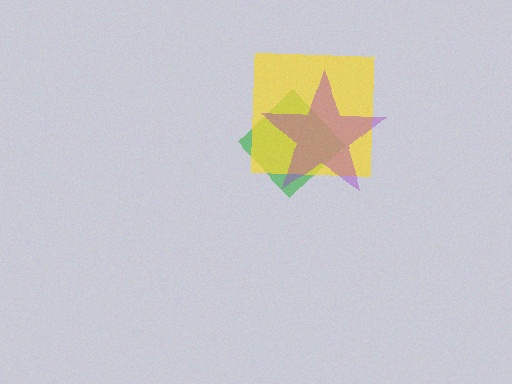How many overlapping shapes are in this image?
There are 3 overlapping shapes in the image.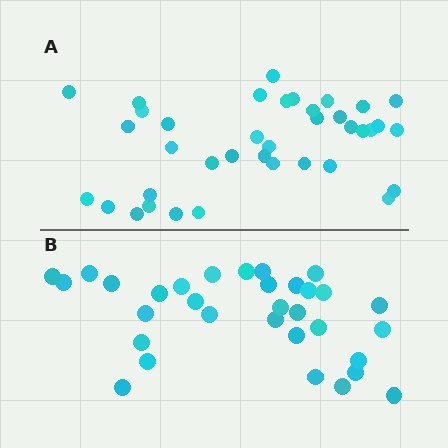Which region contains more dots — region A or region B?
Region A (the top region) has more dots.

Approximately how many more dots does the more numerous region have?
Region A has about 6 more dots than region B.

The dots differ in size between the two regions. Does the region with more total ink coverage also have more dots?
No. Region B has more total ink coverage because its dots are larger, but region A actually contains more individual dots. Total area can be misleading — the number of items is what matters here.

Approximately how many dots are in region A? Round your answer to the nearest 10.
About 40 dots. (The exact count is 38, which rounds to 40.)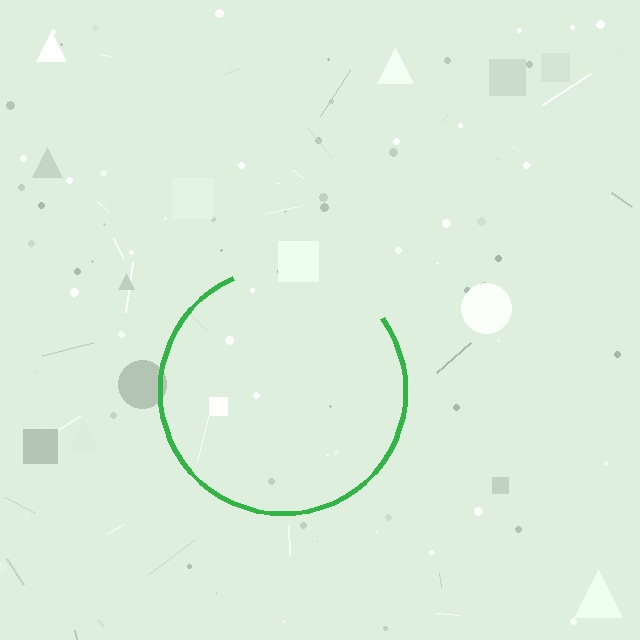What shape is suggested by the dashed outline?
The dashed outline suggests a circle.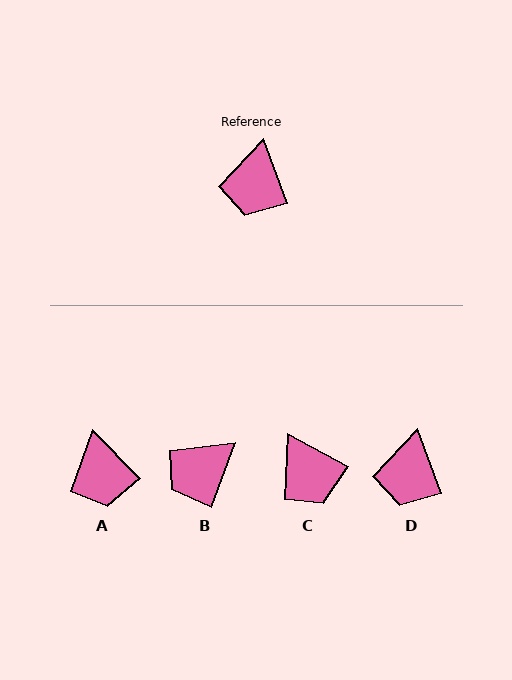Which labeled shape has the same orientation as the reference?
D.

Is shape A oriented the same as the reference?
No, it is off by about 25 degrees.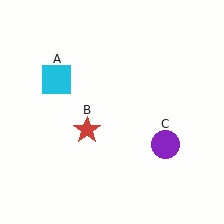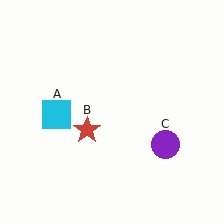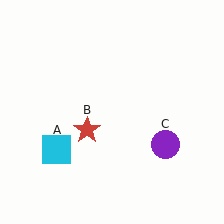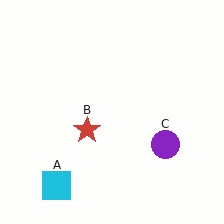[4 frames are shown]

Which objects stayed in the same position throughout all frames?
Red star (object B) and purple circle (object C) remained stationary.